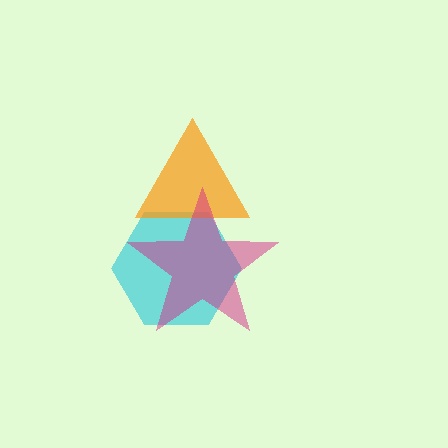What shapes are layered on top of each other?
The layered shapes are: a cyan hexagon, an orange triangle, a magenta star.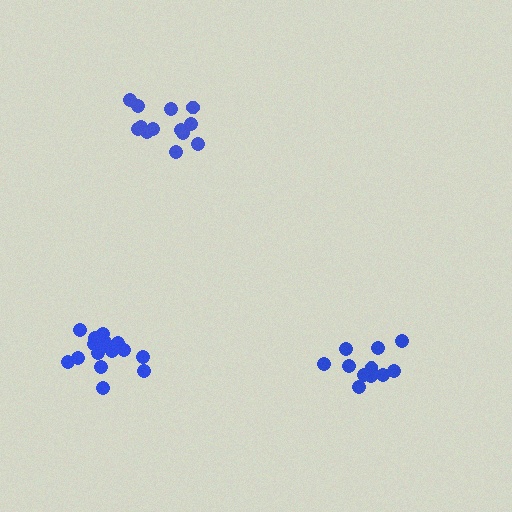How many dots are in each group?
Group 1: 11 dots, Group 2: 13 dots, Group 3: 16 dots (40 total).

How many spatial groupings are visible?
There are 3 spatial groupings.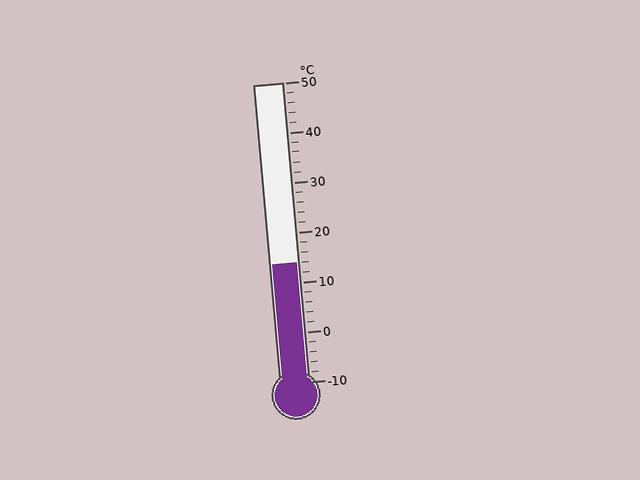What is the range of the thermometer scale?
The thermometer scale ranges from -10°C to 50°C.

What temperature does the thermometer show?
The thermometer shows approximately 14°C.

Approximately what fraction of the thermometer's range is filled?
The thermometer is filled to approximately 40% of its range.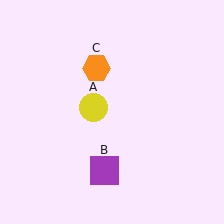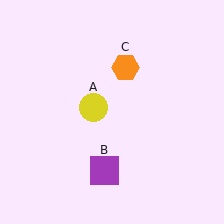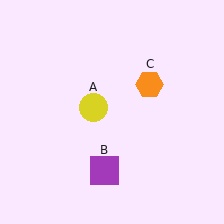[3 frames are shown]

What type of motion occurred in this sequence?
The orange hexagon (object C) rotated clockwise around the center of the scene.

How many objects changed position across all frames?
1 object changed position: orange hexagon (object C).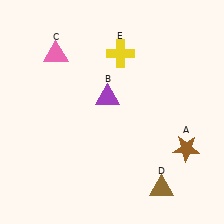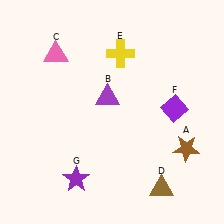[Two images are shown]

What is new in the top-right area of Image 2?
A purple diamond (F) was added in the top-right area of Image 2.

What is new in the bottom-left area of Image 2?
A purple star (G) was added in the bottom-left area of Image 2.